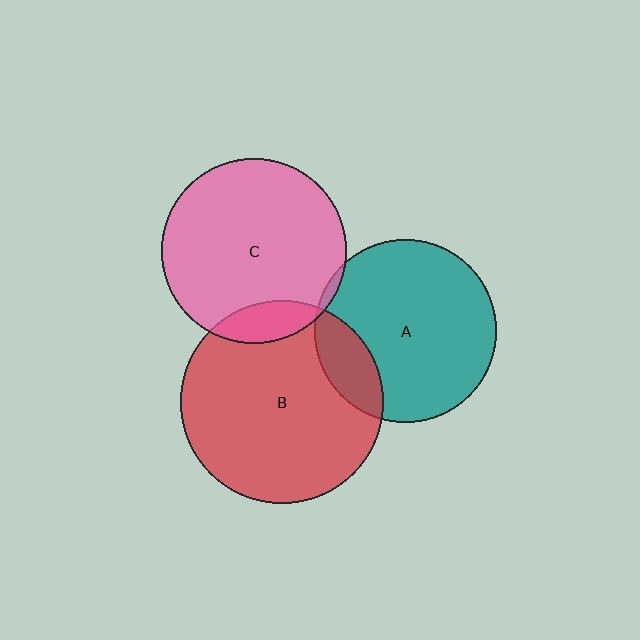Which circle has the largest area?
Circle B (red).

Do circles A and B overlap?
Yes.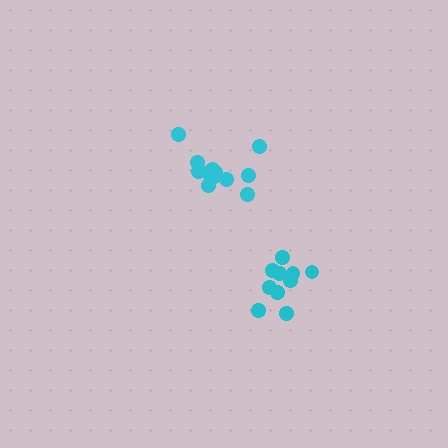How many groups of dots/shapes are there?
There are 2 groups.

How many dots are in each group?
Group 1: 10 dots, Group 2: 12 dots (22 total).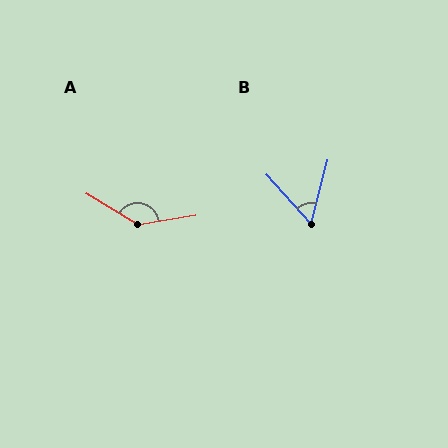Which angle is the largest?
A, at approximately 139 degrees.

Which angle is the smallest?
B, at approximately 56 degrees.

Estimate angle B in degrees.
Approximately 56 degrees.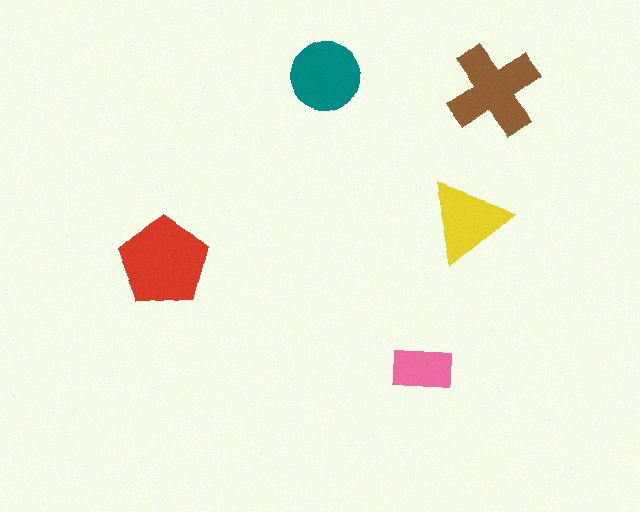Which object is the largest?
The red pentagon.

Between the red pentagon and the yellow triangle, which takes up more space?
The red pentagon.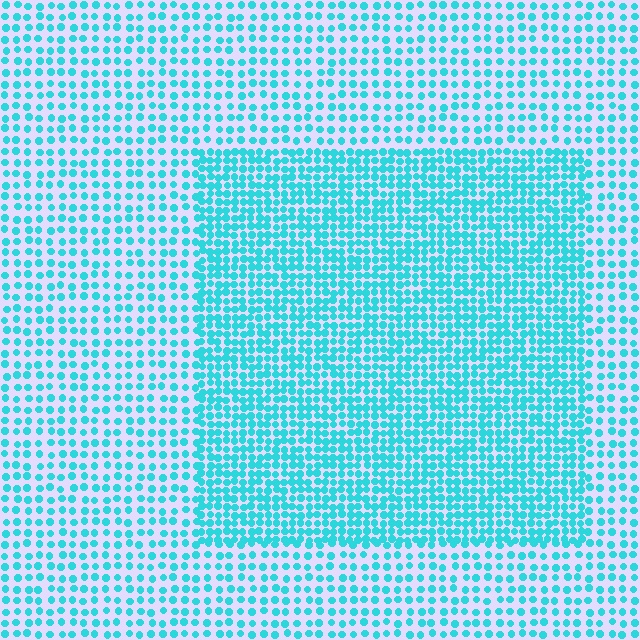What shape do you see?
I see a rectangle.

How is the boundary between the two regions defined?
The boundary is defined by a change in element density (approximately 1.9x ratio). All elements are the same color, size, and shape.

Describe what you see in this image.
The image contains small cyan elements arranged at two different densities. A rectangle-shaped region is visible where the elements are more densely packed than the surrounding area.